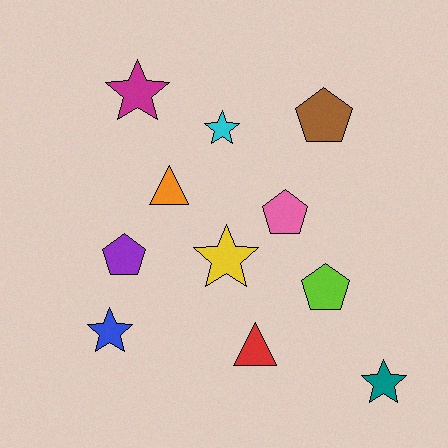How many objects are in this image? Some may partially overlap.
There are 11 objects.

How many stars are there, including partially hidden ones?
There are 5 stars.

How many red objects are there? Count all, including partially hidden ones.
There is 1 red object.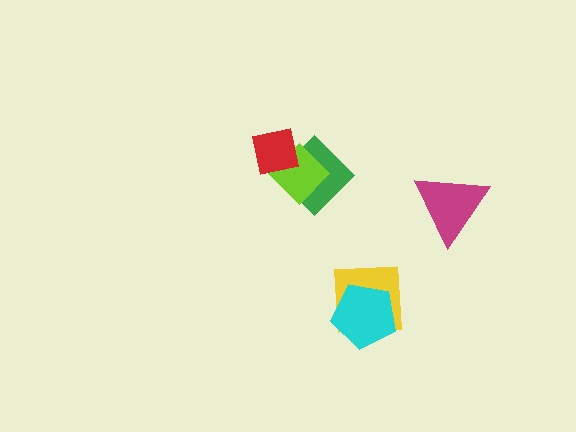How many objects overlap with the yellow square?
1 object overlaps with the yellow square.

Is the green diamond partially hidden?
Yes, it is partially covered by another shape.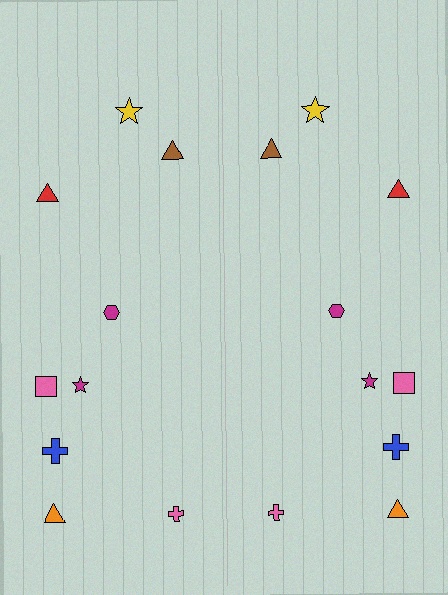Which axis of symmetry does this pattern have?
The pattern has a vertical axis of symmetry running through the center of the image.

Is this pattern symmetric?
Yes, this pattern has bilateral (reflection) symmetry.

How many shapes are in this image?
There are 18 shapes in this image.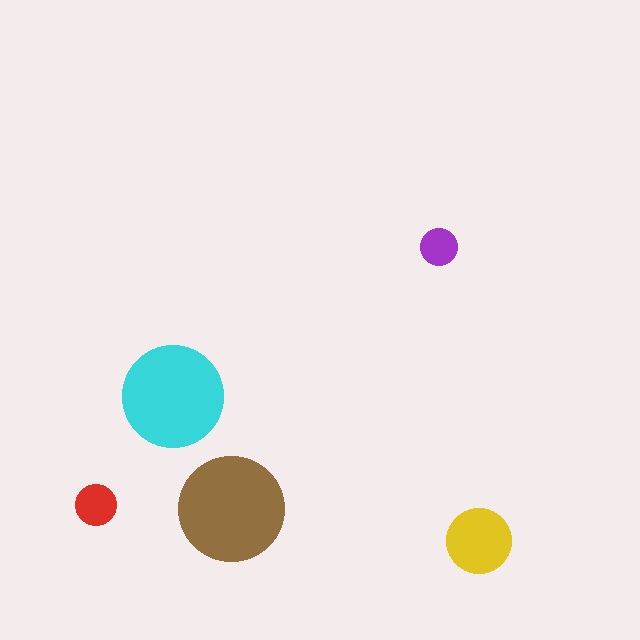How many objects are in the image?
There are 5 objects in the image.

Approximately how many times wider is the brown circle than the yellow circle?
About 1.5 times wider.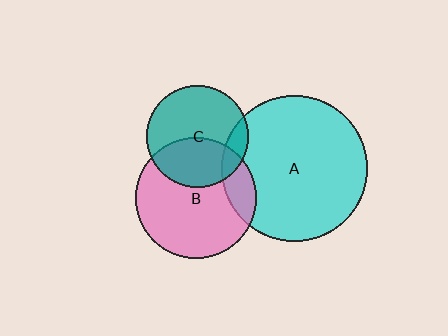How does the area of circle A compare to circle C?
Approximately 2.1 times.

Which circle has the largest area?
Circle A (cyan).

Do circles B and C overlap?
Yes.